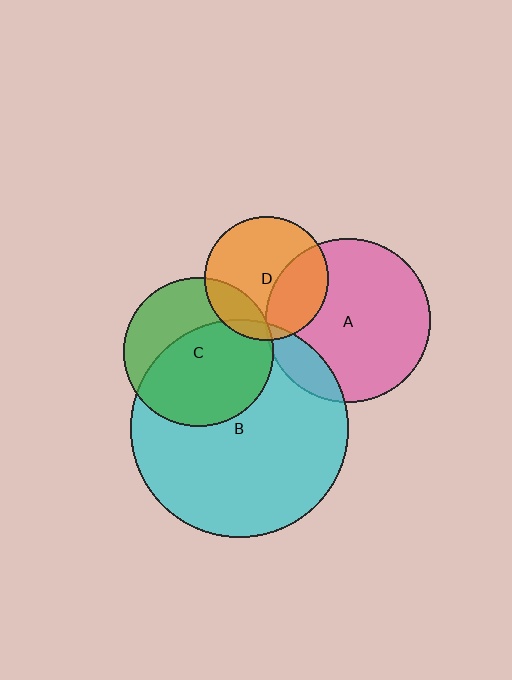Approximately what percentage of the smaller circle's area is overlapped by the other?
Approximately 35%.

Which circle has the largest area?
Circle B (cyan).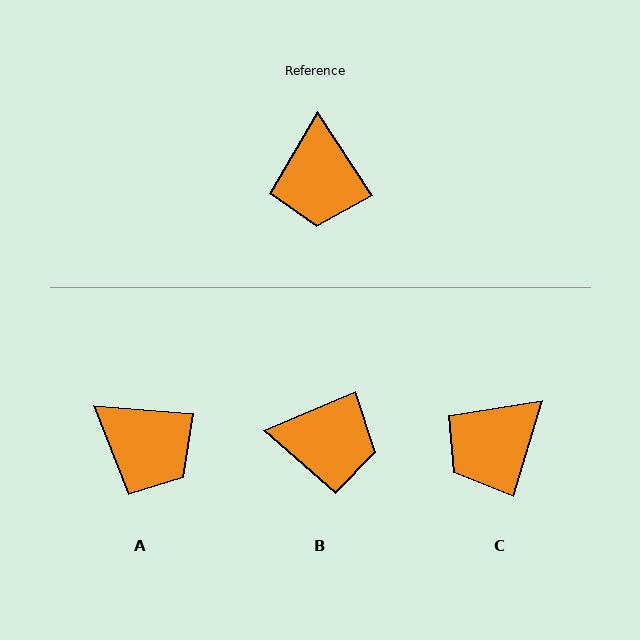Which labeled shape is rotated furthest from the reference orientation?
B, about 80 degrees away.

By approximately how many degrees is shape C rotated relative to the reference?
Approximately 50 degrees clockwise.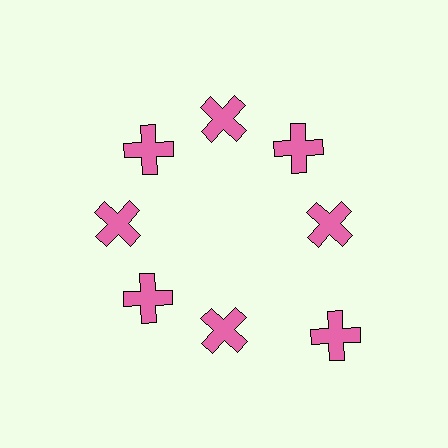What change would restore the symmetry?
The symmetry would be restored by moving it inward, back onto the ring so that all 8 crosses sit at equal angles and equal distance from the center.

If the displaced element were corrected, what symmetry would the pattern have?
It would have 8-fold rotational symmetry — the pattern would map onto itself every 45 degrees.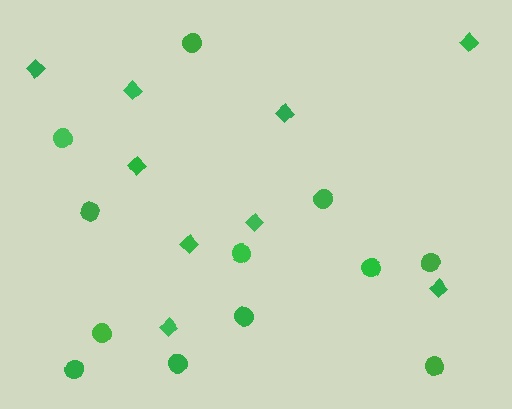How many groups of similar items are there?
There are 2 groups: one group of diamonds (9) and one group of circles (12).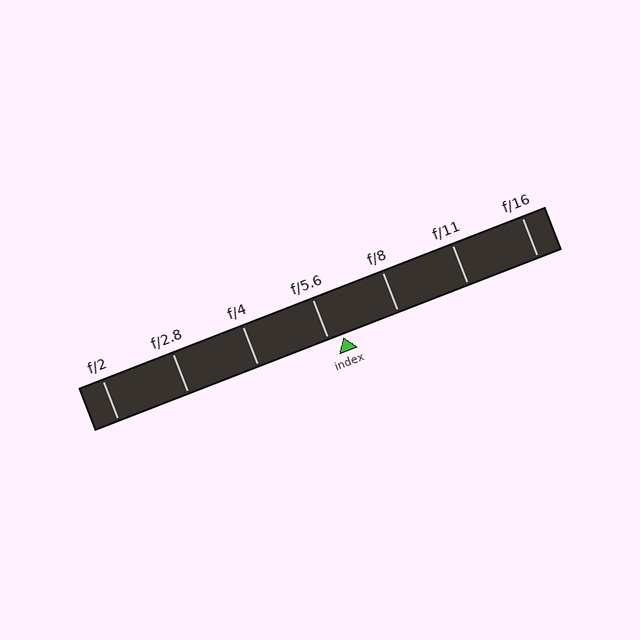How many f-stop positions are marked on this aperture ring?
There are 7 f-stop positions marked.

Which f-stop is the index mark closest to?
The index mark is closest to f/5.6.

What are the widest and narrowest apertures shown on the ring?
The widest aperture shown is f/2 and the narrowest is f/16.